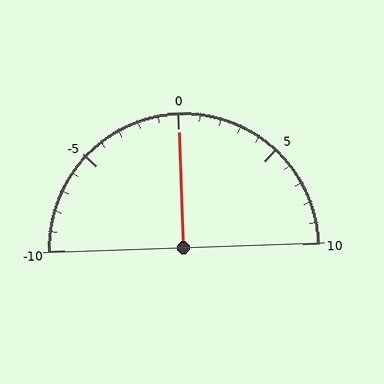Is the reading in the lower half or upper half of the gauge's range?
The reading is in the upper half of the range (-10 to 10).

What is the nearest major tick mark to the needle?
The nearest major tick mark is 0.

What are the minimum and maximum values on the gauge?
The gauge ranges from -10 to 10.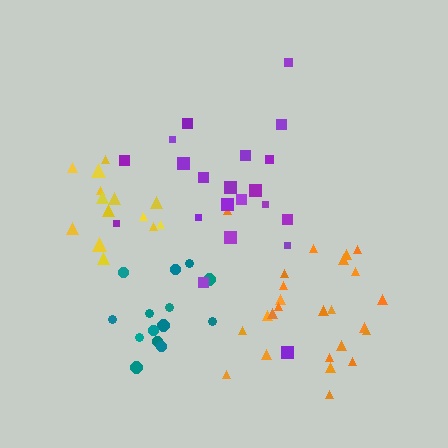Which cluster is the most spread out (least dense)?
Purple.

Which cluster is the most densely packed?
Yellow.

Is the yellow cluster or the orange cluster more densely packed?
Yellow.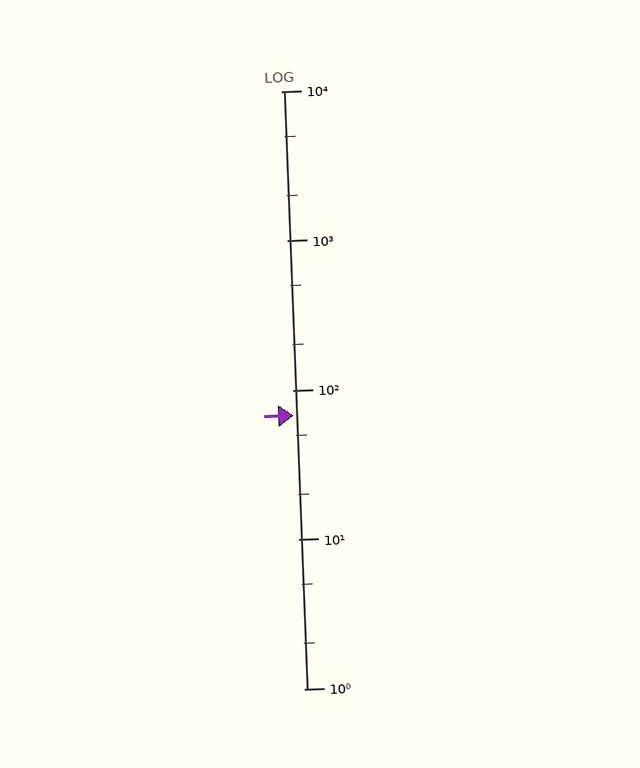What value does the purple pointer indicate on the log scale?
The pointer indicates approximately 68.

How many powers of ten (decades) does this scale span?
The scale spans 4 decades, from 1 to 10000.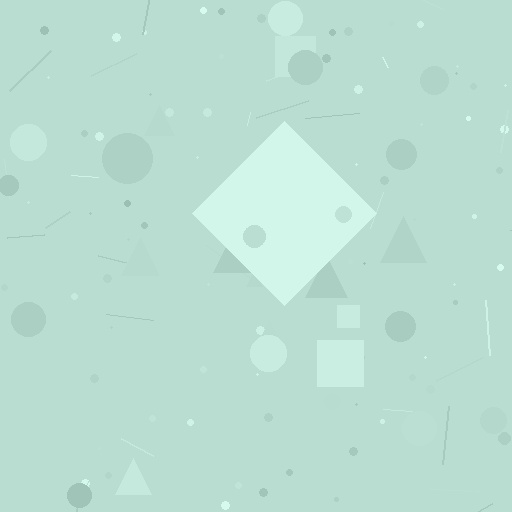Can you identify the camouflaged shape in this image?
The camouflaged shape is a diamond.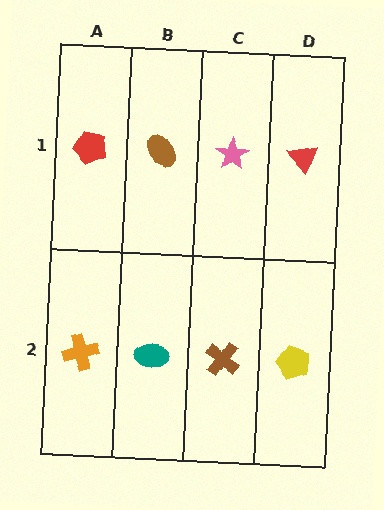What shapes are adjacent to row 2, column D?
A red triangle (row 1, column D), a brown cross (row 2, column C).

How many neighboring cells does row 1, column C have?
3.